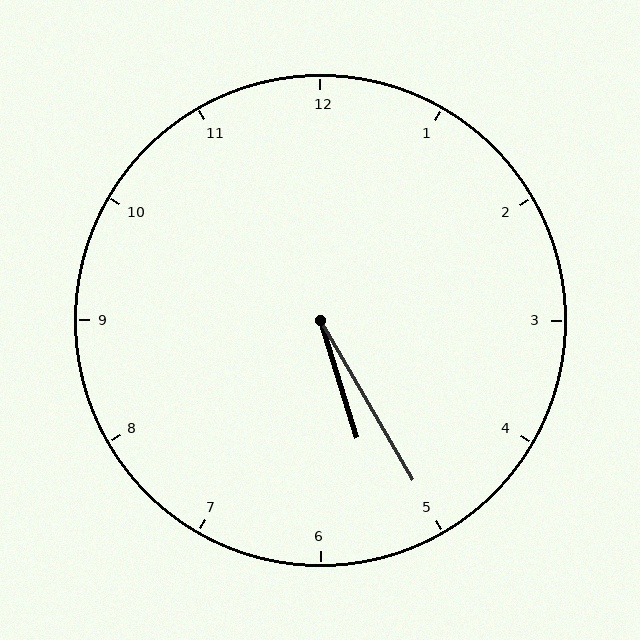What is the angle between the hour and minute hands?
Approximately 12 degrees.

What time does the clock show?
5:25.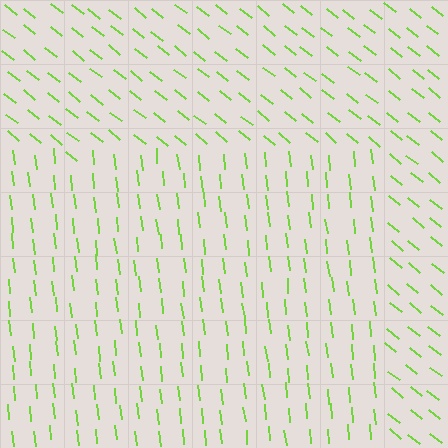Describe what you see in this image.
The image is filled with small lime line segments. A rectangle region in the image has lines oriented differently from the surrounding lines, creating a visible texture boundary.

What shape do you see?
I see a rectangle.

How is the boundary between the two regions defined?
The boundary is defined purely by a change in line orientation (approximately 45 degrees difference). All lines are the same color and thickness.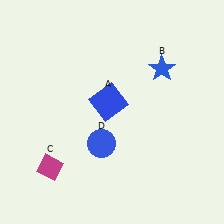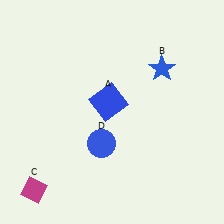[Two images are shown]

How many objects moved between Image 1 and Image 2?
1 object moved between the two images.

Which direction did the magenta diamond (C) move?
The magenta diamond (C) moved down.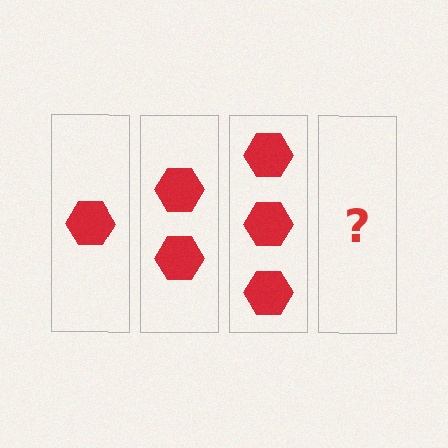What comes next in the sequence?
The next element should be 4 hexagons.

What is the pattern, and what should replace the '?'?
The pattern is that each step adds one more hexagon. The '?' should be 4 hexagons.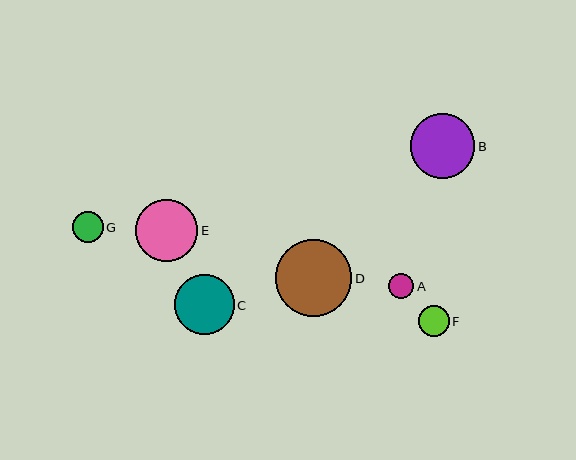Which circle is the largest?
Circle D is the largest with a size of approximately 77 pixels.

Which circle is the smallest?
Circle A is the smallest with a size of approximately 25 pixels.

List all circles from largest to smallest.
From largest to smallest: D, B, E, C, F, G, A.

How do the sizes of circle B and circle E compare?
Circle B and circle E are approximately the same size.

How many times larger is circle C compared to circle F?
Circle C is approximately 1.9 times the size of circle F.